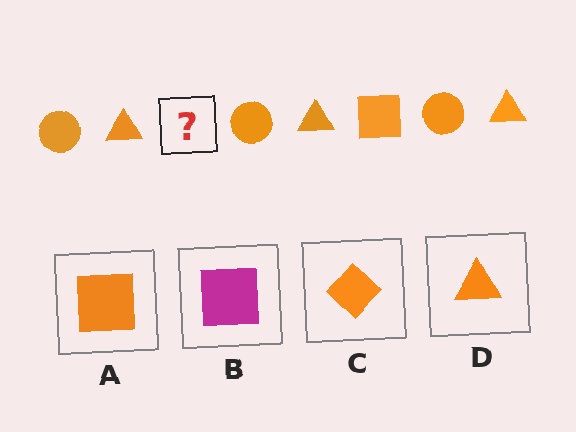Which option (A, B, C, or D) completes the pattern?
A.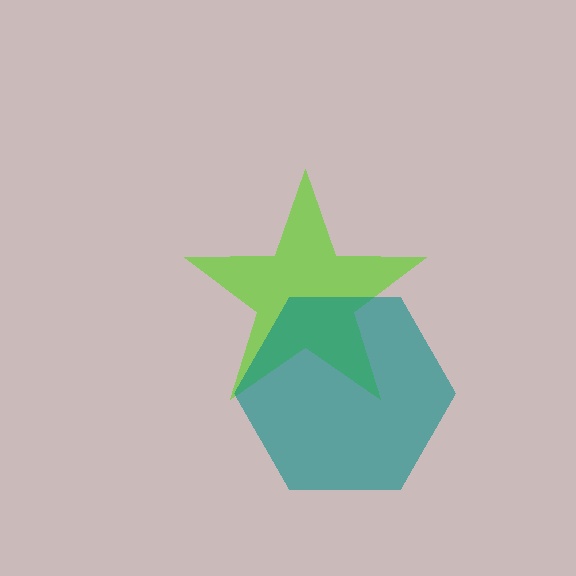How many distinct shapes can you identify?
There are 2 distinct shapes: a lime star, a teal hexagon.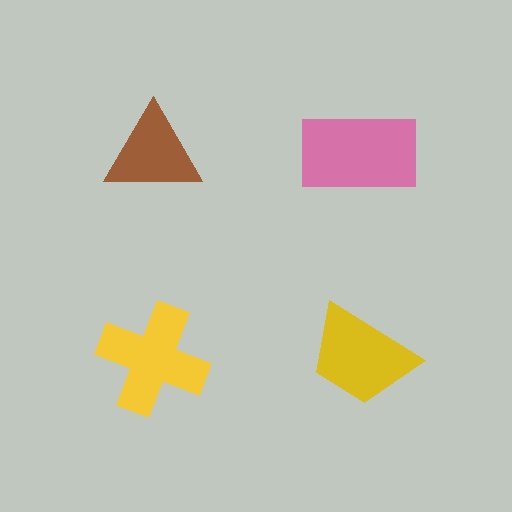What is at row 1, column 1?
A brown triangle.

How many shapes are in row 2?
2 shapes.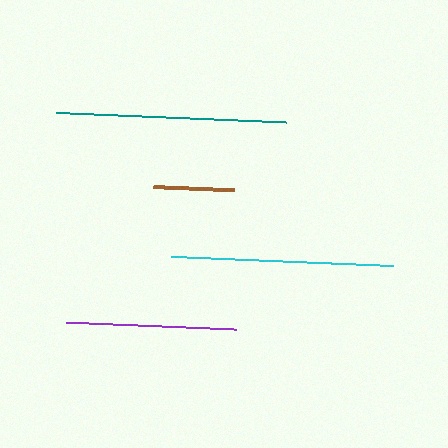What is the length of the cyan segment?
The cyan segment is approximately 223 pixels long.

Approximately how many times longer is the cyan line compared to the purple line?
The cyan line is approximately 1.3 times the length of the purple line.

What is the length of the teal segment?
The teal segment is approximately 230 pixels long.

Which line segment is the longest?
The teal line is the longest at approximately 230 pixels.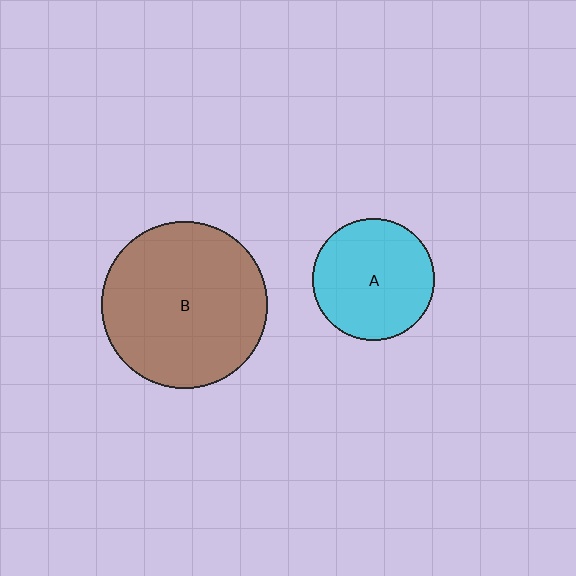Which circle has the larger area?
Circle B (brown).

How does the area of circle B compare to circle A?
Approximately 1.9 times.